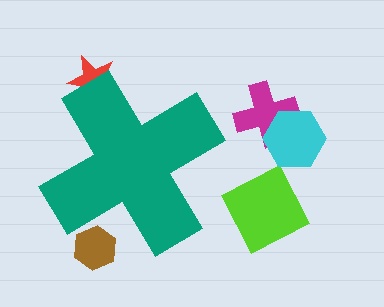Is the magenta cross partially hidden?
No, the magenta cross is fully visible.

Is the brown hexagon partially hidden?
Yes, the brown hexagon is partially hidden behind the teal cross.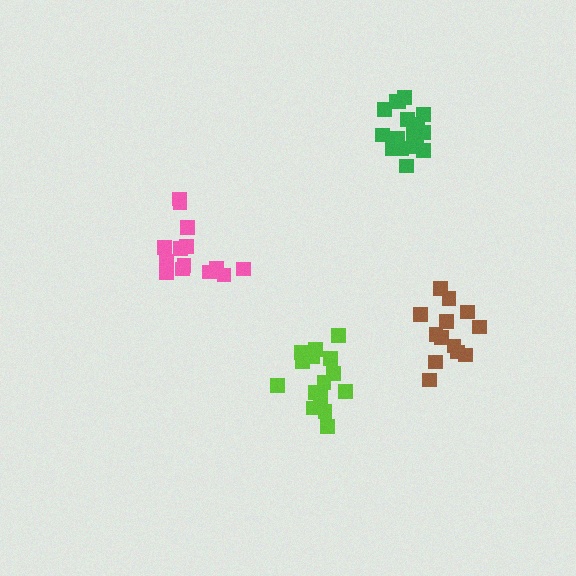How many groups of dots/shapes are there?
There are 4 groups.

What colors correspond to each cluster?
The clusters are colored: pink, lime, green, brown.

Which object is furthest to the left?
The pink cluster is leftmost.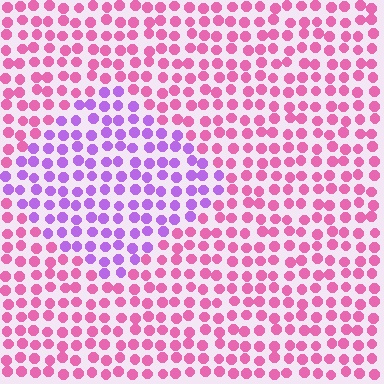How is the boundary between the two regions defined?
The boundary is defined purely by a slight shift in hue (about 48 degrees). Spacing, size, and orientation are identical on both sides.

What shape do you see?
I see a diamond.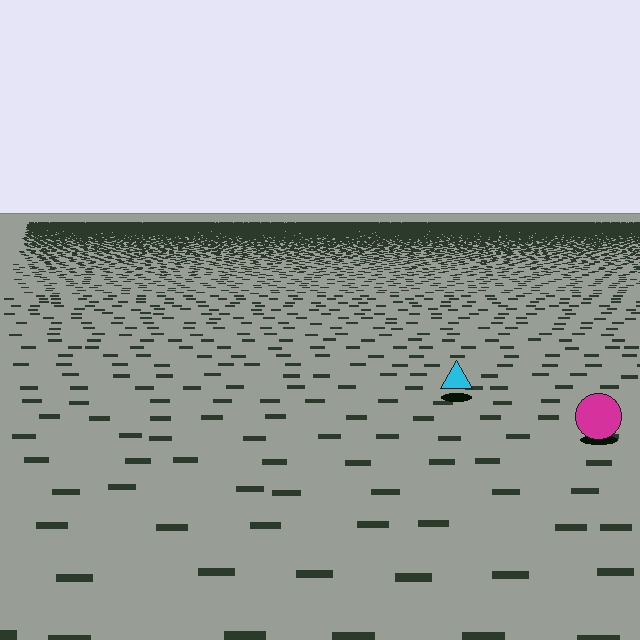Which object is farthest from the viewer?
The cyan triangle is farthest from the viewer. It appears smaller and the ground texture around it is denser.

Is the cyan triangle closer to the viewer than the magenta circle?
No. The magenta circle is closer — you can tell from the texture gradient: the ground texture is coarser near it.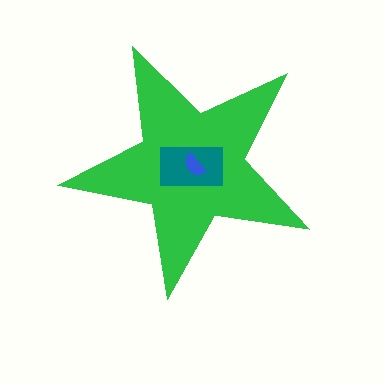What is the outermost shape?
The green star.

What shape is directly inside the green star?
The teal rectangle.